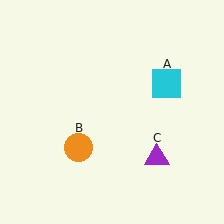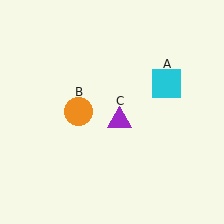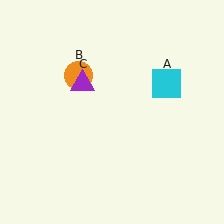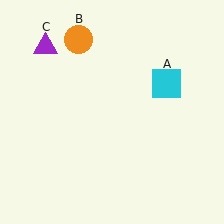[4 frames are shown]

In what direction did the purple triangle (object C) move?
The purple triangle (object C) moved up and to the left.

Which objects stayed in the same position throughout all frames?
Cyan square (object A) remained stationary.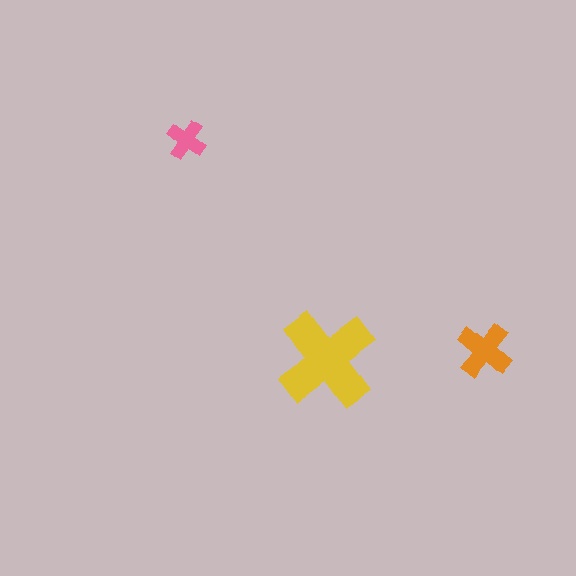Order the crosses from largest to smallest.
the yellow one, the orange one, the pink one.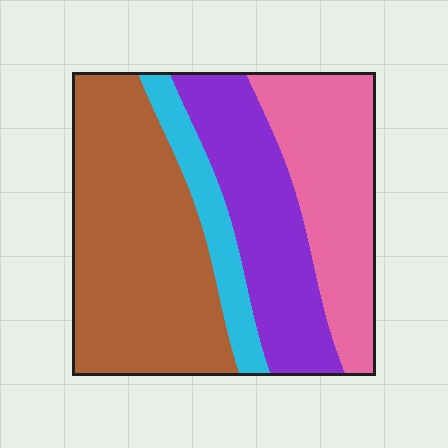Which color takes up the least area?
Cyan, at roughly 10%.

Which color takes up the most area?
Brown, at roughly 40%.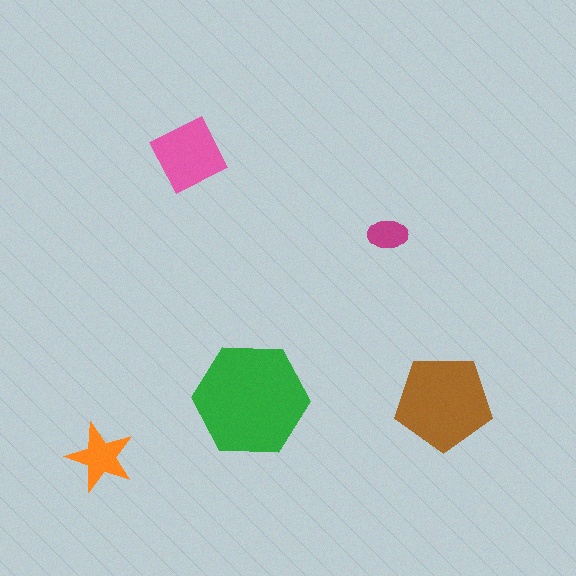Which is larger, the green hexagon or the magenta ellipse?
The green hexagon.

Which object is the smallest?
The magenta ellipse.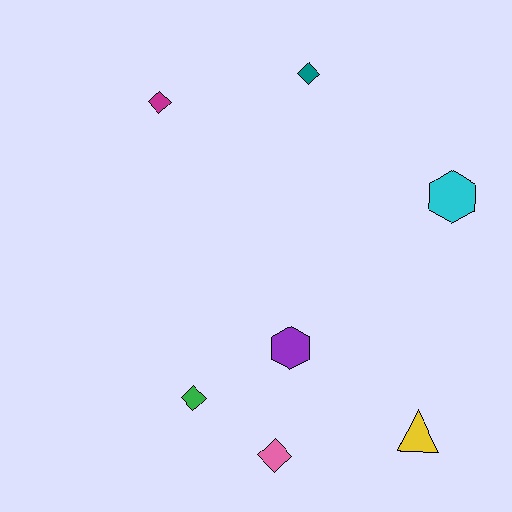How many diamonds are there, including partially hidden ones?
There are 4 diamonds.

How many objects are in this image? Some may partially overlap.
There are 7 objects.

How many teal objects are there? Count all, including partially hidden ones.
There is 1 teal object.